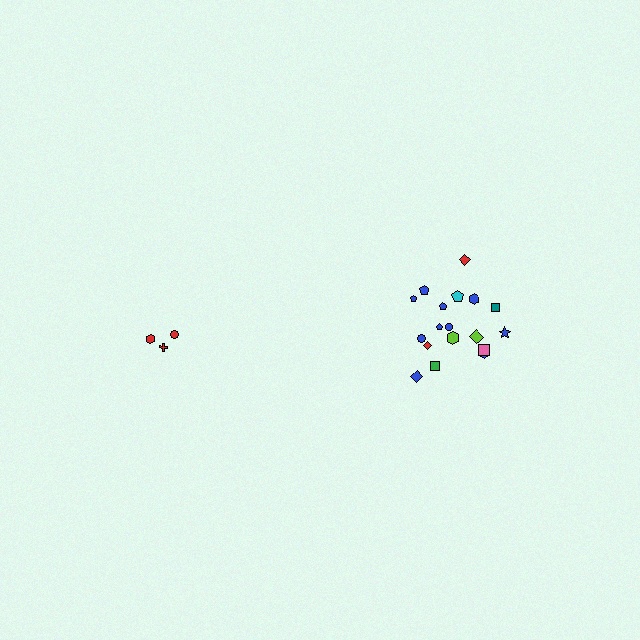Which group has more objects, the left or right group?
The right group.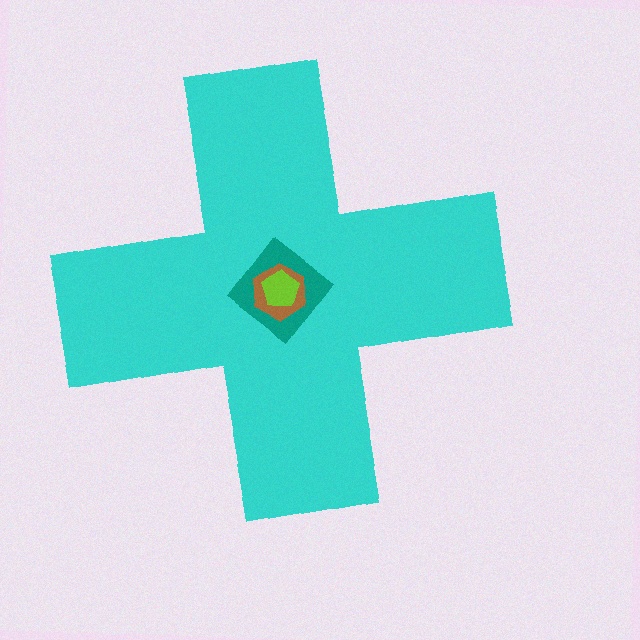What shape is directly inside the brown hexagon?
The lime pentagon.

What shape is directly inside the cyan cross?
The teal diamond.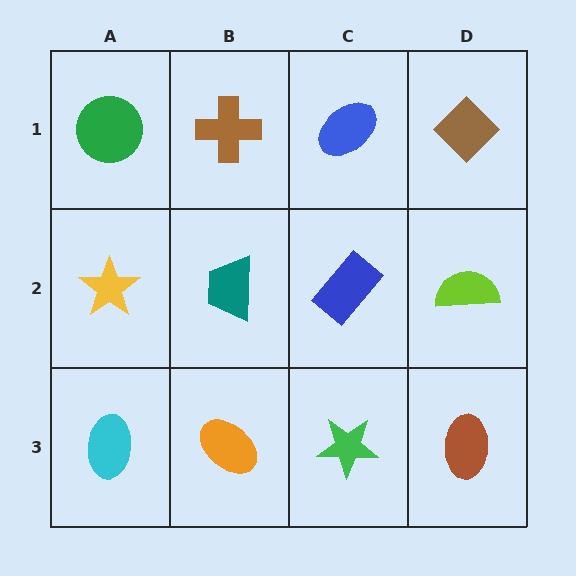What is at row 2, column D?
A lime semicircle.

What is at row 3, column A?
A cyan ellipse.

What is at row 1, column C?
A blue ellipse.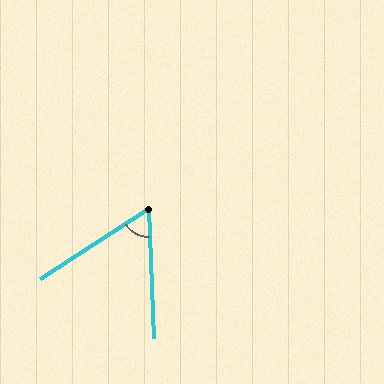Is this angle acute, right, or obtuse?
It is acute.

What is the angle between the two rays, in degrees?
Approximately 59 degrees.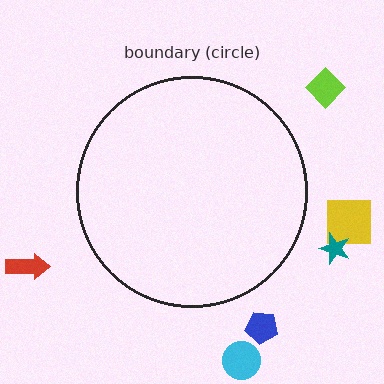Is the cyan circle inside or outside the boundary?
Outside.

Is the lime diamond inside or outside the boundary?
Outside.